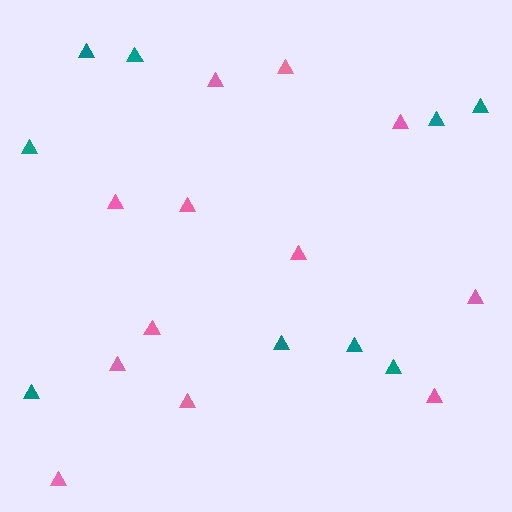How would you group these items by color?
There are 2 groups: one group of pink triangles (12) and one group of teal triangles (9).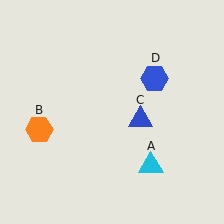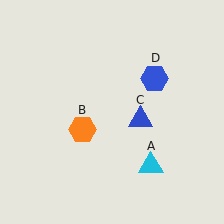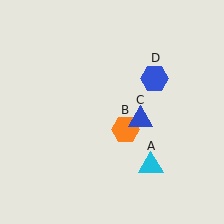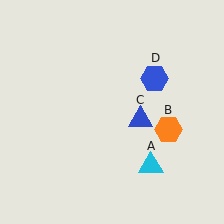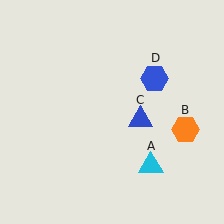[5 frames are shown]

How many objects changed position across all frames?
1 object changed position: orange hexagon (object B).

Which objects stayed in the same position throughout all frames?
Cyan triangle (object A) and blue triangle (object C) and blue hexagon (object D) remained stationary.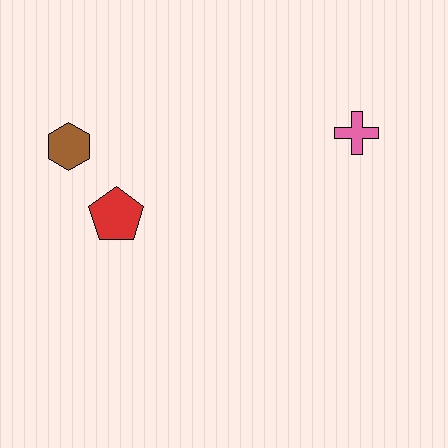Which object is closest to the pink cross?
The red pentagon is closest to the pink cross.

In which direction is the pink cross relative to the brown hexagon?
The pink cross is to the right of the brown hexagon.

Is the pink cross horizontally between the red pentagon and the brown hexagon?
No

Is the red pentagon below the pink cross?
Yes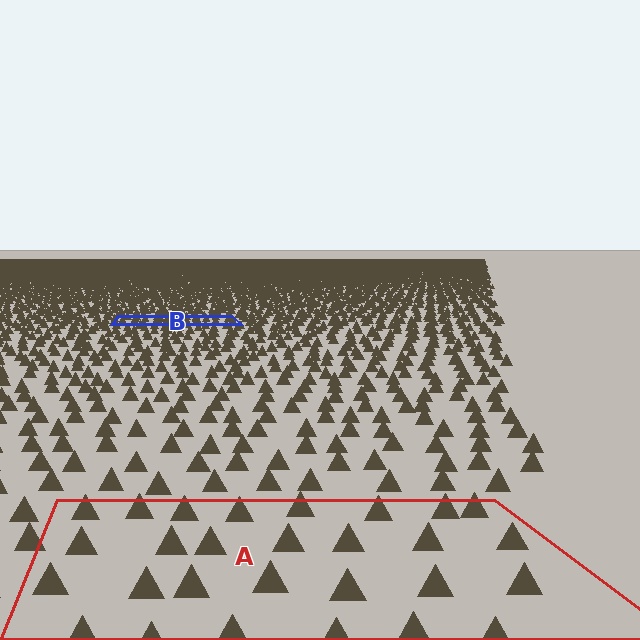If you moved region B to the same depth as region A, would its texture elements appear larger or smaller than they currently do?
They would appear larger. At a closer depth, the same texture elements are projected at a bigger on-screen size.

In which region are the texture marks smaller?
The texture marks are smaller in region B, because it is farther away.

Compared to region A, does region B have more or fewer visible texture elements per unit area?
Region B has more texture elements per unit area — they are packed more densely because it is farther away.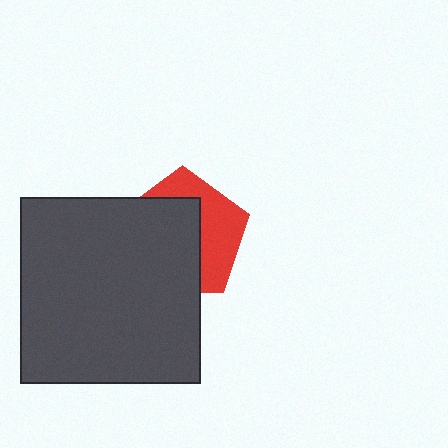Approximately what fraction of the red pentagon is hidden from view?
Roughly 59% of the red pentagon is hidden behind the dark gray rectangle.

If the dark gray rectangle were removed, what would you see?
You would see the complete red pentagon.